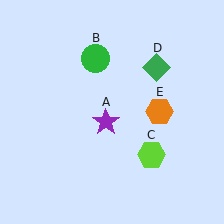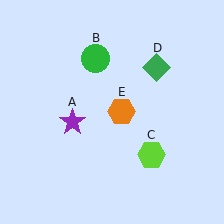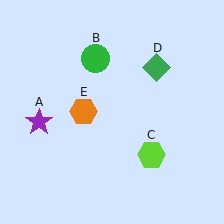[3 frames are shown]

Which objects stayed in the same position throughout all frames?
Green circle (object B) and lime hexagon (object C) and green diamond (object D) remained stationary.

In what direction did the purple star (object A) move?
The purple star (object A) moved left.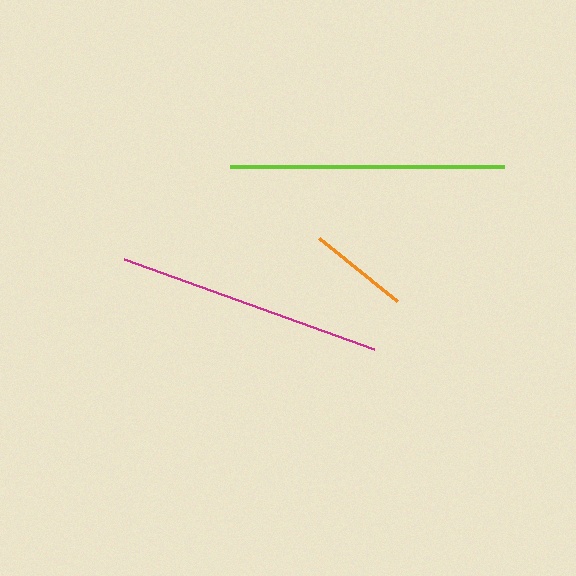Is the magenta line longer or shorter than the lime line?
The lime line is longer than the magenta line.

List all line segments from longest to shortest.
From longest to shortest: lime, magenta, orange.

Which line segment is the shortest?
The orange line is the shortest at approximately 100 pixels.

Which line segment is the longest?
The lime line is the longest at approximately 274 pixels.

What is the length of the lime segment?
The lime segment is approximately 274 pixels long.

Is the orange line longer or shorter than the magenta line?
The magenta line is longer than the orange line.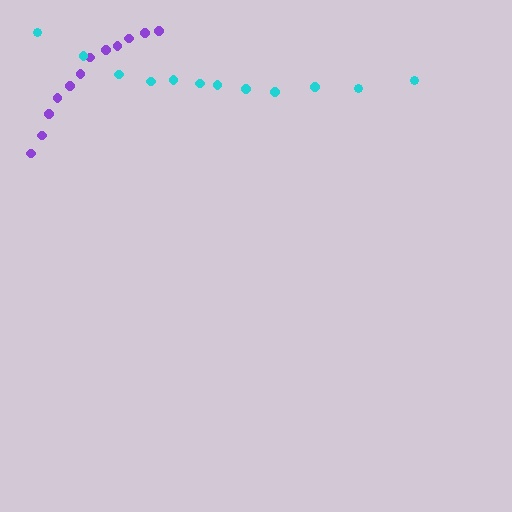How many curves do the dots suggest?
There are 2 distinct paths.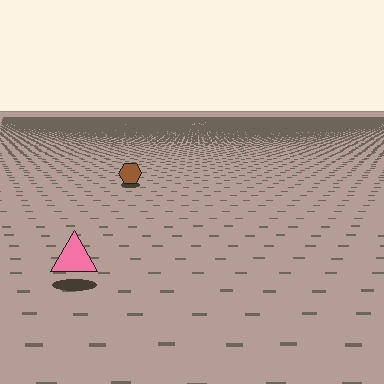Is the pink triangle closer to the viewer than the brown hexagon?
Yes. The pink triangle is closer — you can tell from the texture gradient: the ground texture is coarser near it.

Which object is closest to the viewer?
The pink triangle is closest. The texture marks near it are larger and more spread out.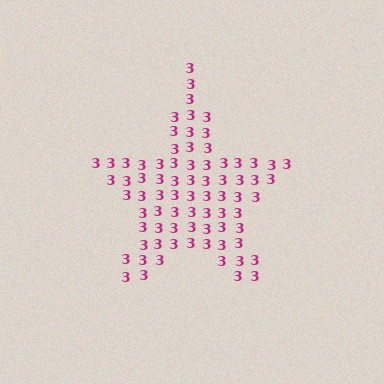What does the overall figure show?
The overall figure shows a star.